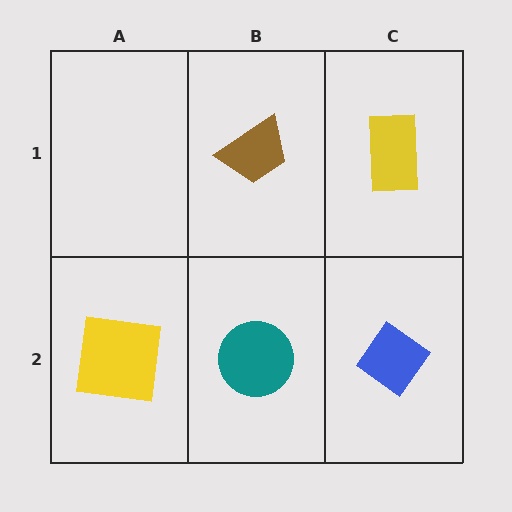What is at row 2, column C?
A blue diamond.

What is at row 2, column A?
A yellow square.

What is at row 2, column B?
A teal circle.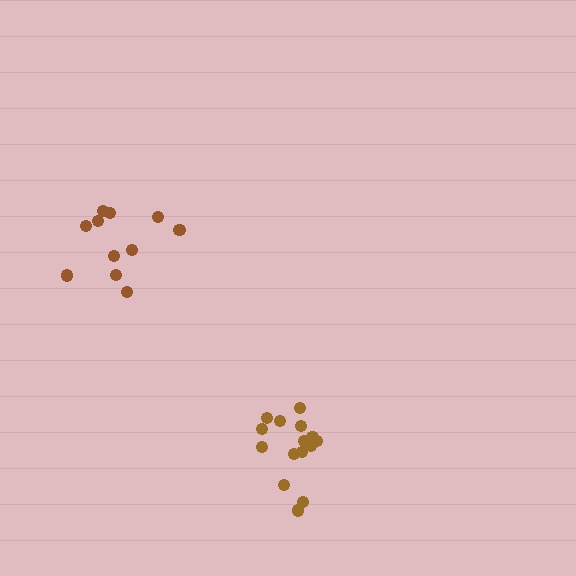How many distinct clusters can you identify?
There are 2 distinct clusters.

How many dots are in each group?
Group 1: 15 dots, Group 2: 11 dots (26 total).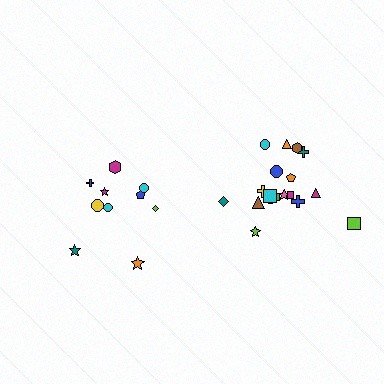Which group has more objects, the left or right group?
The right group.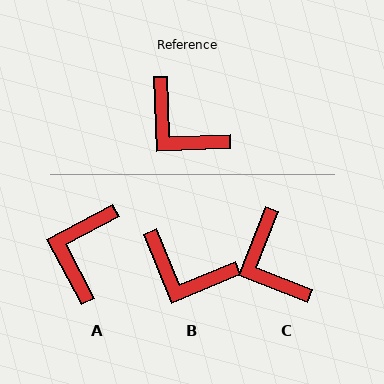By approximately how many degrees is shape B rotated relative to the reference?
Approximately 20 degrees counter-clockwise.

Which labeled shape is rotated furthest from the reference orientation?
A, about 64 degrees away.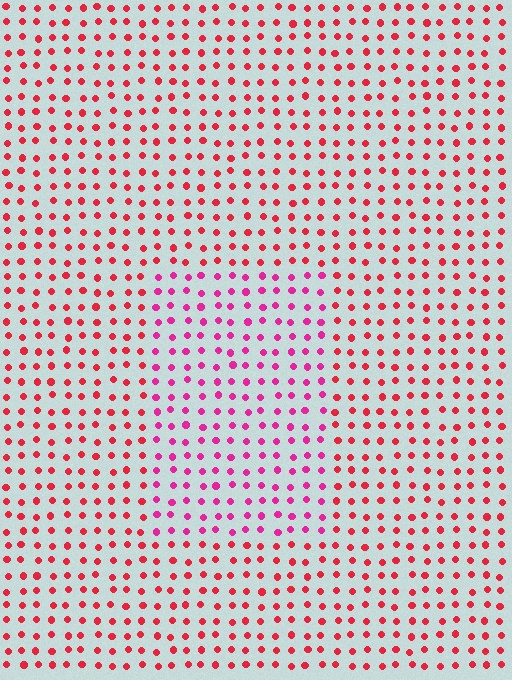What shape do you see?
I see a rectangle.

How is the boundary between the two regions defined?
The boundary is defined purely by a slight shift in hue (about 30 degrees). Spacing, size, and orientation are identical on both sides.